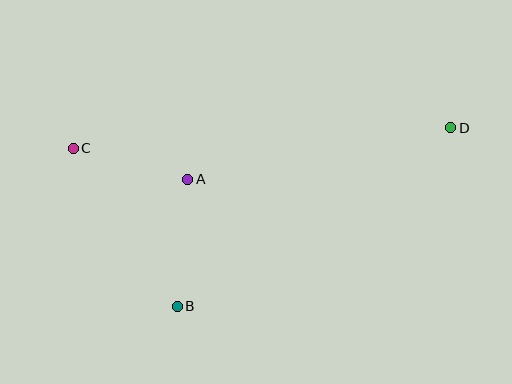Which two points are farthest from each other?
Points C and D are farthest from each other.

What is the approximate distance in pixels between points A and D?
The distance between A and D is approximately 268 pixels.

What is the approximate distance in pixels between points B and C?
The distance between B and C is approximately 189 pixels.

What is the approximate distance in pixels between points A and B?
The distance between A and B is approximately 127 pixels.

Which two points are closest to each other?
Points A and C are closest to each other.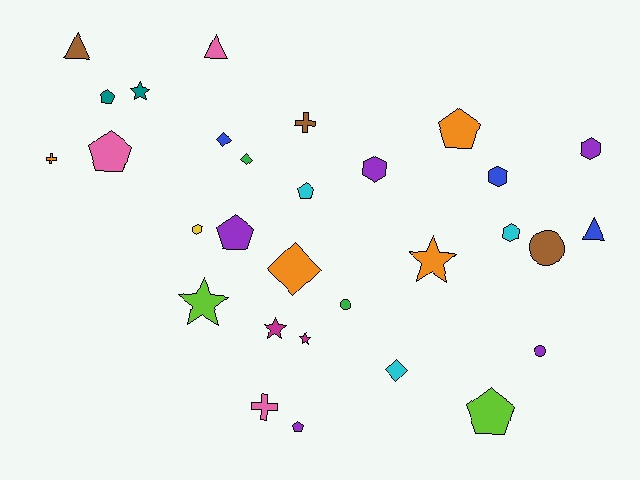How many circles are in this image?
There are 3 circles.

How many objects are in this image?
There are 30 objects.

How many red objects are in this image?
There are no red objects.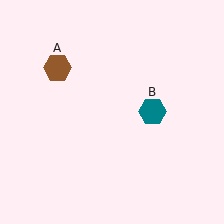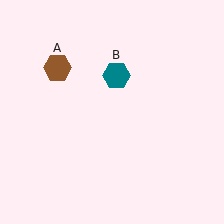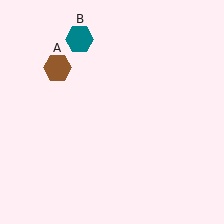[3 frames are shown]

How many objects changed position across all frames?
1 object changed position: teal hexagon (object B).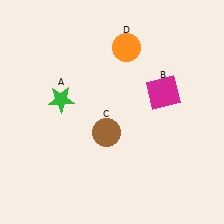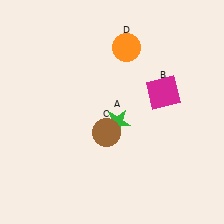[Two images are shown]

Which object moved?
The green star (A) moved right.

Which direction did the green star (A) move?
The green star (A) moved right.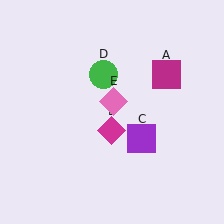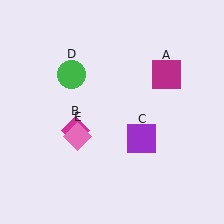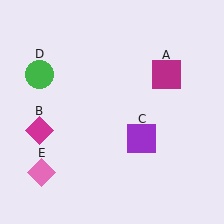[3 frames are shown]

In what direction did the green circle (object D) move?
The green circle (object D) moved left.